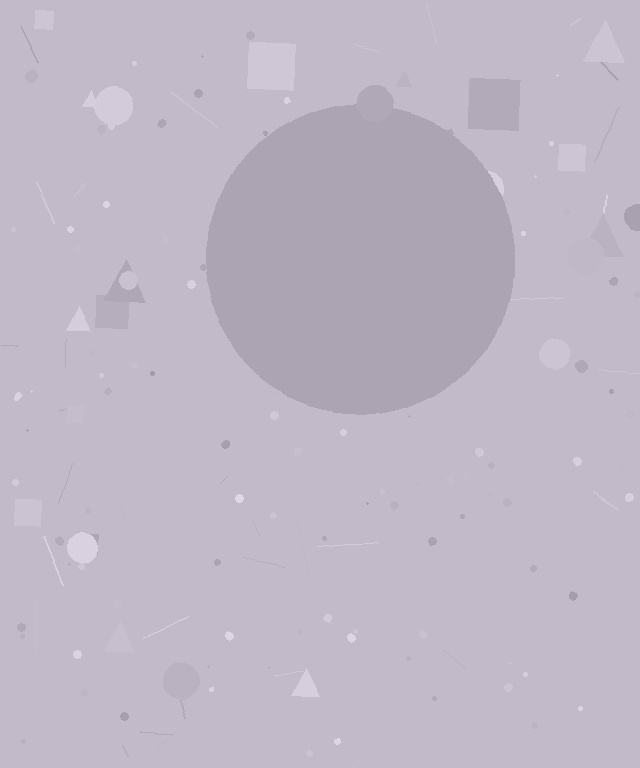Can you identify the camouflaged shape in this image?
The camouflaged shape is a circle.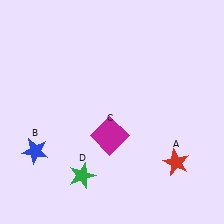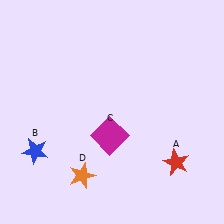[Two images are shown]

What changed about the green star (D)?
In Image 1, D is green. In Image 2, it changed to orange.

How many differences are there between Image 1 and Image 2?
There is 1 difference between the two images.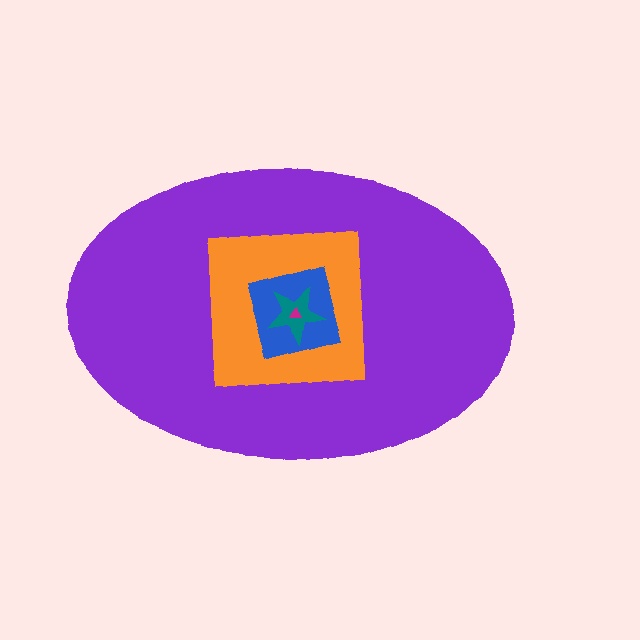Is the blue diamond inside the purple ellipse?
Yes.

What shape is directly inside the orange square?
The blue diamond.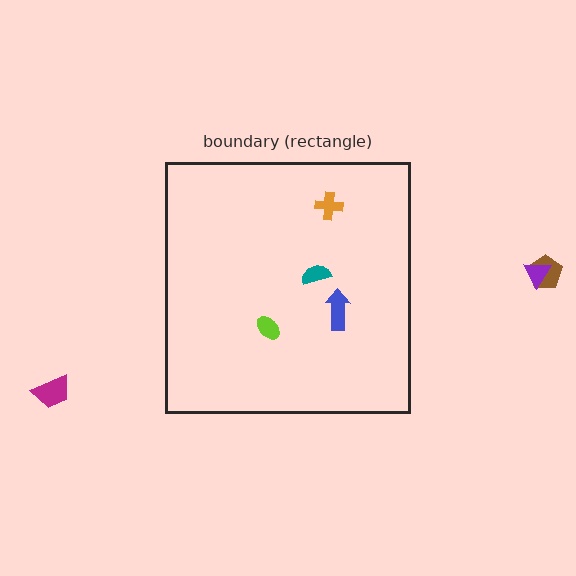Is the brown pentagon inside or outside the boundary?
Outside.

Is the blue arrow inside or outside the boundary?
Inside.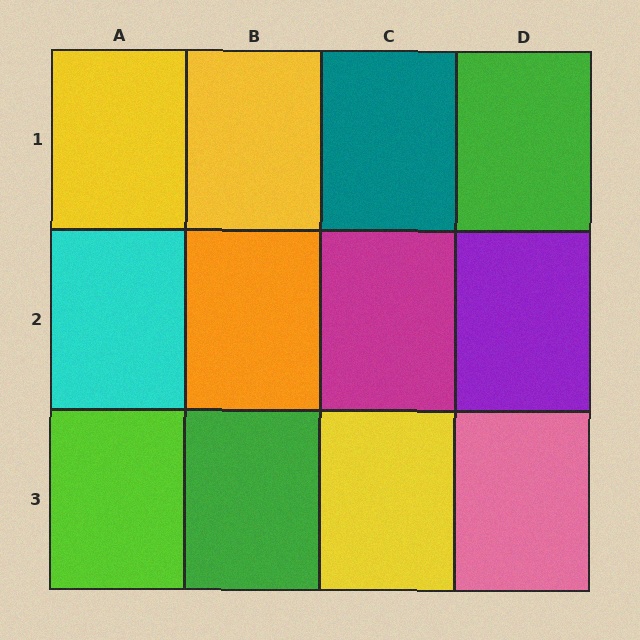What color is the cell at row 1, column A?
Yellow.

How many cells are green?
2 cells are green.